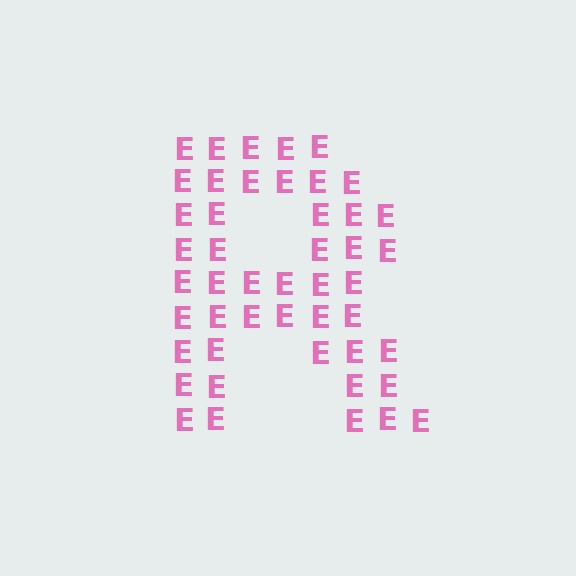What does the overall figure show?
The overall figure shows the letter R.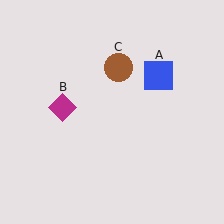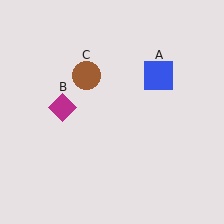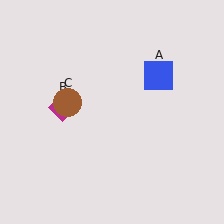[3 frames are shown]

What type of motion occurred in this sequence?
The brown circle (object C) rotated counterclockwise around the center of the scene.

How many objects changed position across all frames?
1 object changed position: brown circle (object C).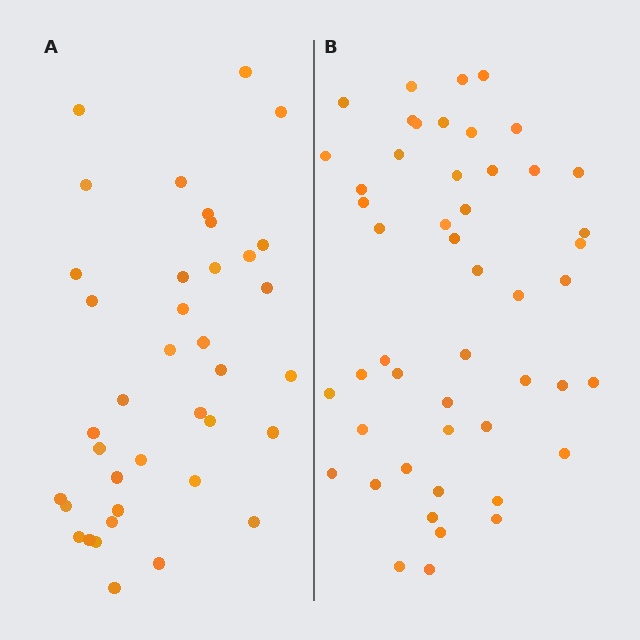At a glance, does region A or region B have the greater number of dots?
Region B (the right region) has more dots.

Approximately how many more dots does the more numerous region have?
Region B has roughly 12 or so more dots than region A.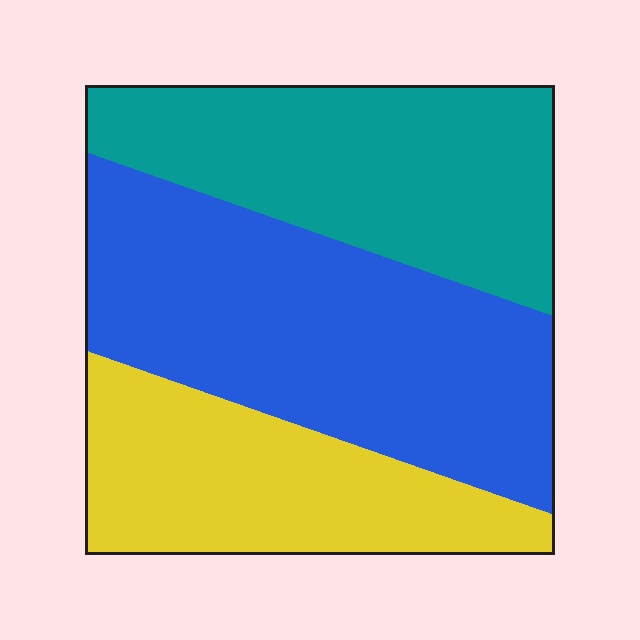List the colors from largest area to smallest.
From largest to smallest: blue, teal, yellow.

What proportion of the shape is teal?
Teal takes up about one third (1/3) of the shape.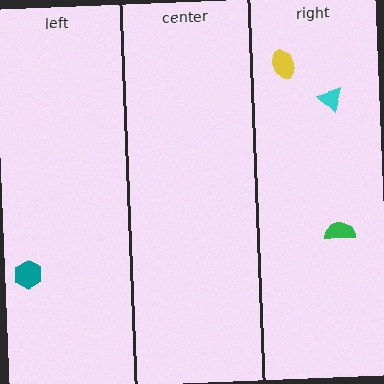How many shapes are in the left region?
1.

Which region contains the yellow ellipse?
The right region.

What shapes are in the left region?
The teal hexagon.